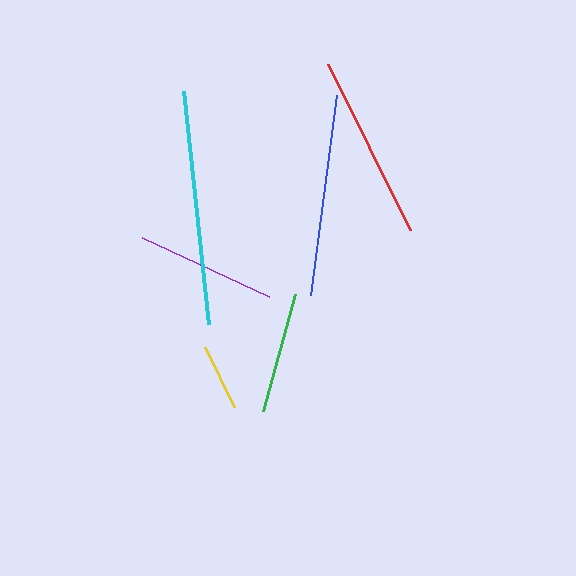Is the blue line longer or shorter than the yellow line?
The blue line is longer than the yellow line.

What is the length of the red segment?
The red segment is approximately 185 pixels long.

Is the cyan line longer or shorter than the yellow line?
The cyan line is longer than the yellow line.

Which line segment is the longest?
The cyan line is the longest at approximately 234 pixels.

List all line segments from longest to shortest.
From longest to shortest: cyan, blue, red, purple, green, yellow.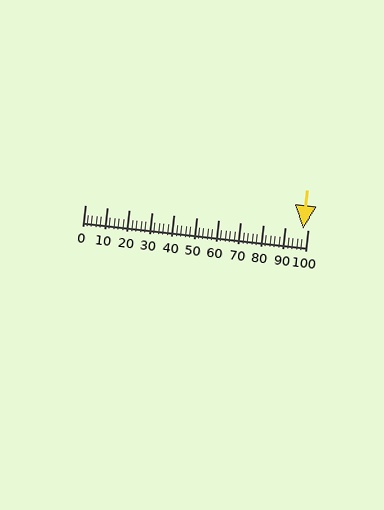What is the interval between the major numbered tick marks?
The major tick marks are spaced 10 units apart.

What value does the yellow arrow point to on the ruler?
The yellow arrow points to approximately 98.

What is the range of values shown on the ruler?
The ruler shows values from 0 to 100.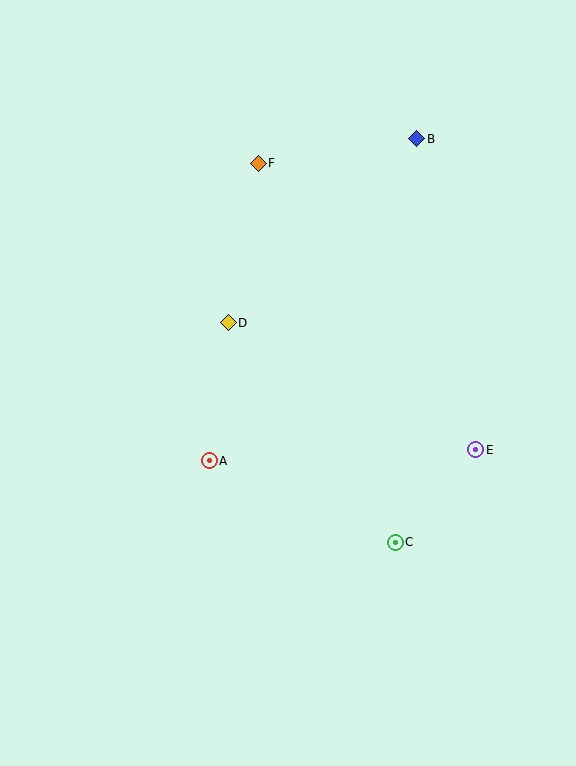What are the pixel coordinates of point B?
Point B is at (417, 139).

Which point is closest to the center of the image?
Point D at (228, 323) is closest to the center.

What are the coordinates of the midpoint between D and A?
The midpoint between D and A is at (219, 392).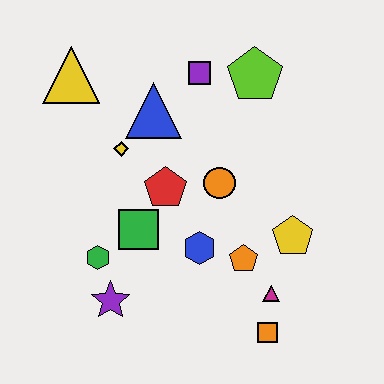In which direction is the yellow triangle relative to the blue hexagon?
The yellow triangle is above the blue hexagon.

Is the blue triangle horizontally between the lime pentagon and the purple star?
Yes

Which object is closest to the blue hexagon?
The orange pentagon is closest to the blue hexagon.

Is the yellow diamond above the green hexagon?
Yes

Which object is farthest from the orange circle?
The yellow triangle is farthest from the orange circle.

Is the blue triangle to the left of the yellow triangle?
No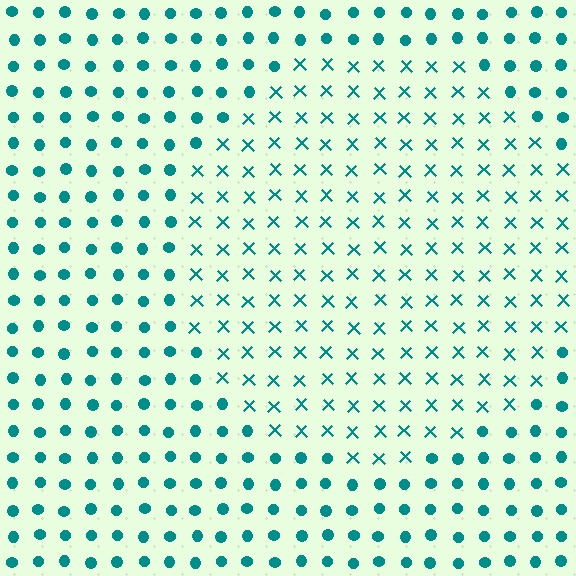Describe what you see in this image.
The image is filled with small teal elements arranged in a uniform grid. A circle-shaped region contains X marks, while the surrounding area contains circles. The boundary is defined purely by the change in element shape.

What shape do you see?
I see a circle.